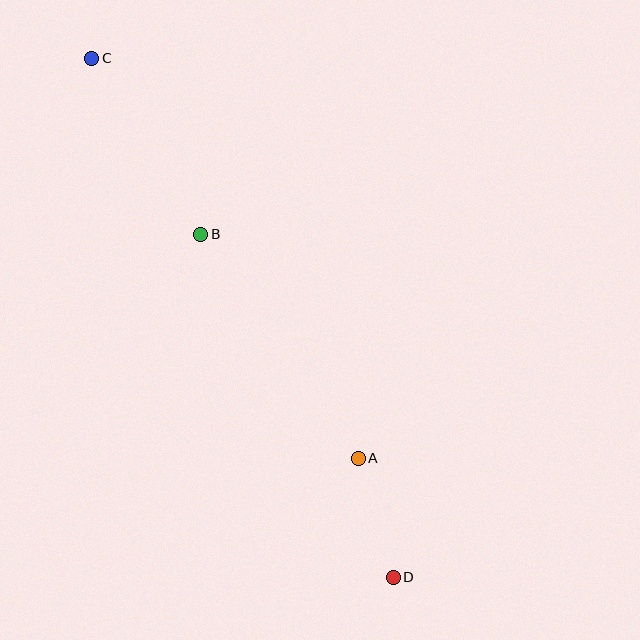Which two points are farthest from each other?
Points C and D are farthest from each other.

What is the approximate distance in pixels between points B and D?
The distance between B and D is approximately 394 pixels.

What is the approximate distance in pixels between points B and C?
The distance between B and C is approximately 207 pixels.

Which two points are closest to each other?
Points A and D are closest to each other.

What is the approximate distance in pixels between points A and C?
The distance between A and C is approximately 481 pixels.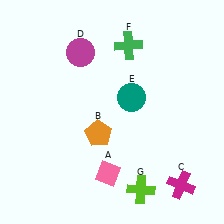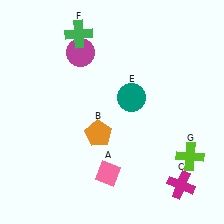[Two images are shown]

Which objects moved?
The objects that moved are: the green cross (F), the lime cross (G).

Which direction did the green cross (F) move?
The green cross (F) moved left.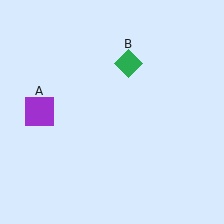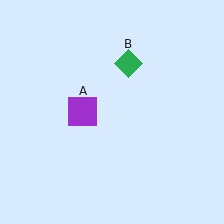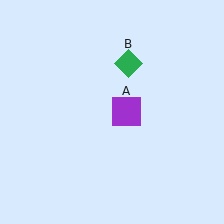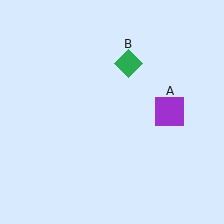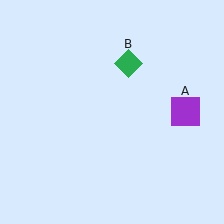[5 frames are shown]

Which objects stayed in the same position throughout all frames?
Green diamond (object B) remained stationary.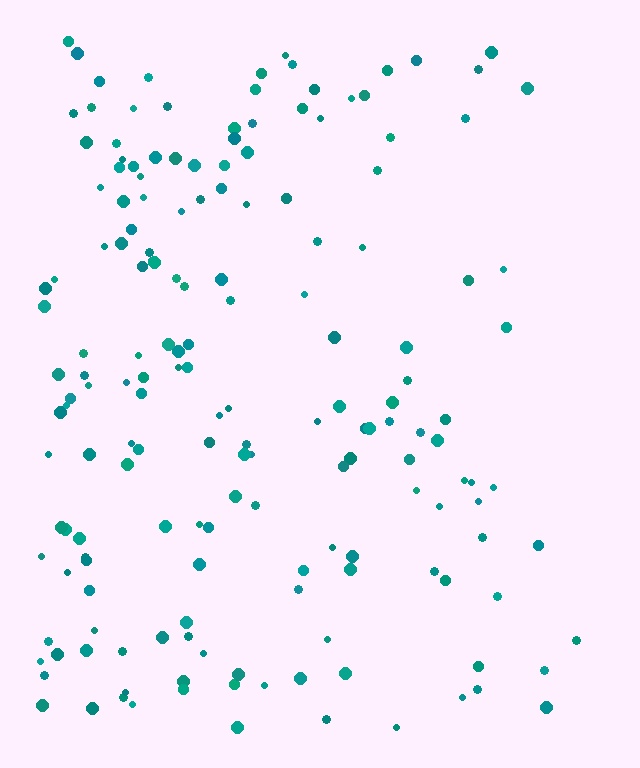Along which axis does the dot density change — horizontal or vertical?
Horizontal.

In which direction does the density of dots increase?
From right to left, with the left side densest.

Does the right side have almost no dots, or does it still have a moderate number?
Still a moderate number, just noticeably fewer than the left.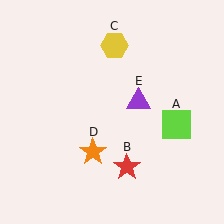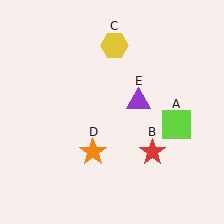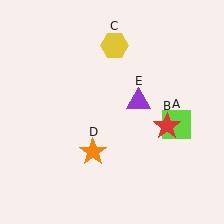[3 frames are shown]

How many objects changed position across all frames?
1 object changed position: red star (object B).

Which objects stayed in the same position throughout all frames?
Lime square (object A) and yellow hexagon (object C) and orange star (object D) and purple triangle (object E) remained stationary.